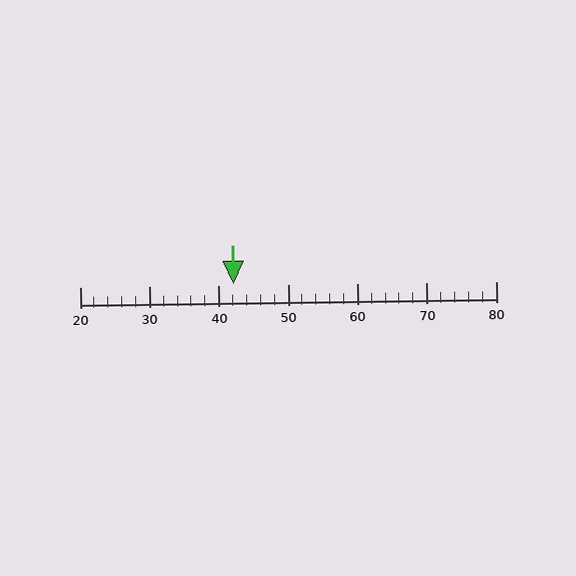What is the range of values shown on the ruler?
The ruler shows values from 20 to 80.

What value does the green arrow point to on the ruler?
The green arrow points to approximately 42.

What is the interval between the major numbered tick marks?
The major tick marks are spaced 10 units apart.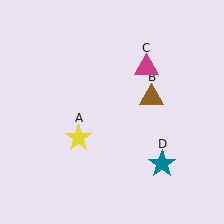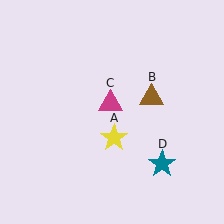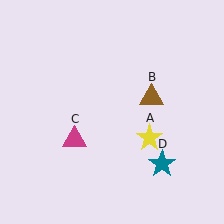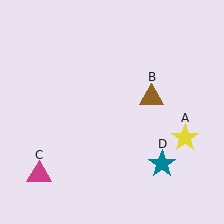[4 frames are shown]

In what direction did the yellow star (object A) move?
The yellow star (object A) moved right.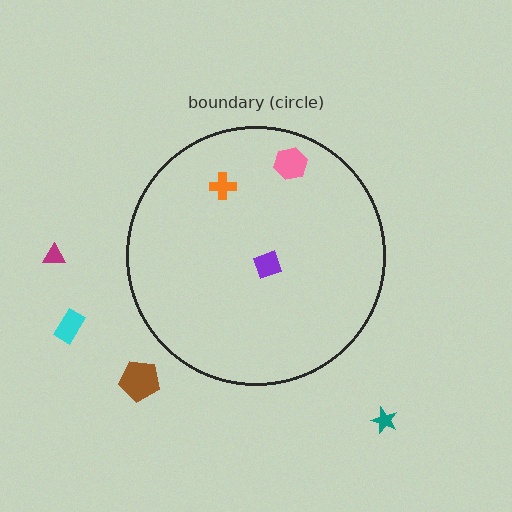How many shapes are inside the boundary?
3 inside, 4 outside.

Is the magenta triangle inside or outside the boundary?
Outside.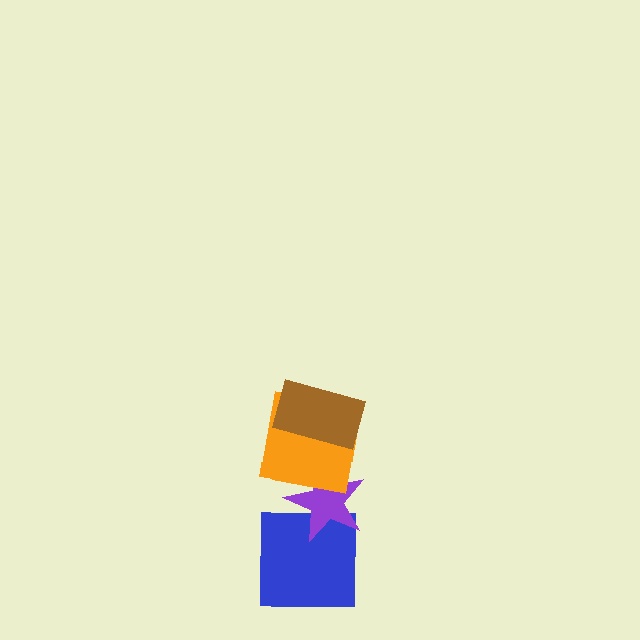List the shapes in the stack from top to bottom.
From top to bottom: the brown rectangle, the orange square, the purple star, the blue square.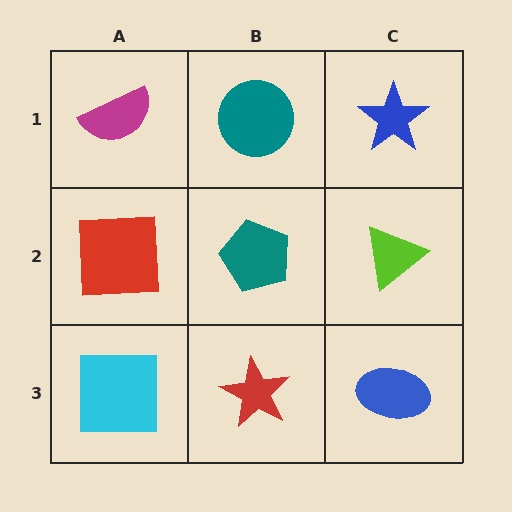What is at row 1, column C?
A blue star.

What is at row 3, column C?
A blue ellipse.